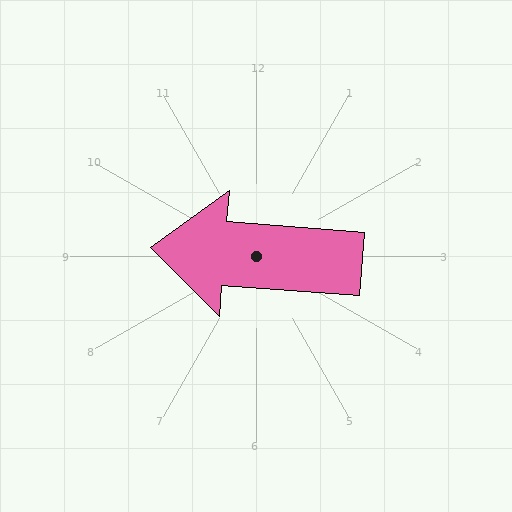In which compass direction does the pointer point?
West.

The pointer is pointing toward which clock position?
Roughly 9 o'clock.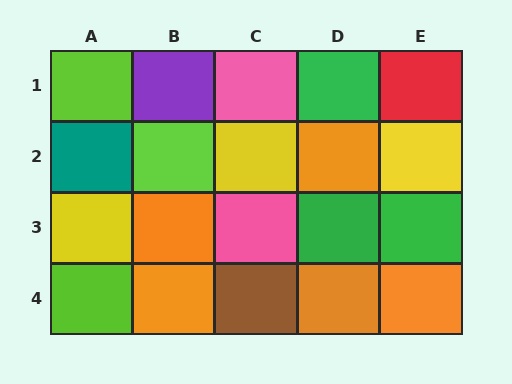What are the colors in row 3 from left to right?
Yellow, orange, pink, green, green.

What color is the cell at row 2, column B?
Lime.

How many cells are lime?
3 cells are lime.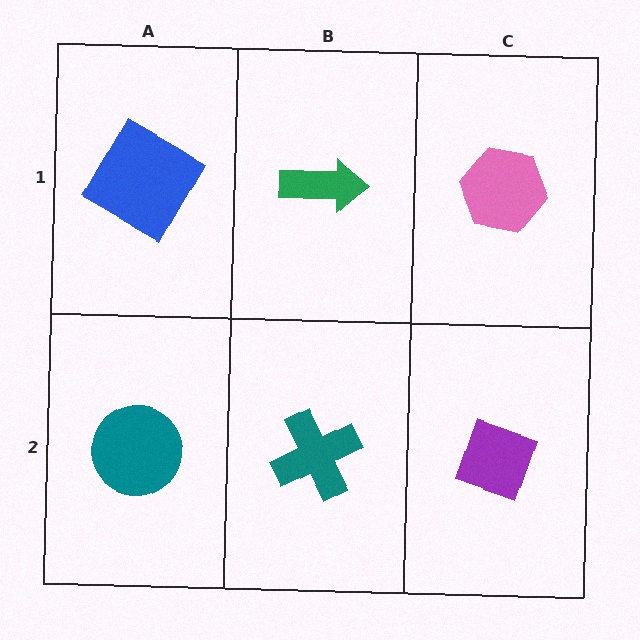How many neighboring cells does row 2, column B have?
3.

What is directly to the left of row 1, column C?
A green arrow.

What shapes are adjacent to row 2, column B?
A green arrow (row 1, column B), a teal circle (row 2, column A), a purple diamond (row 2, column C).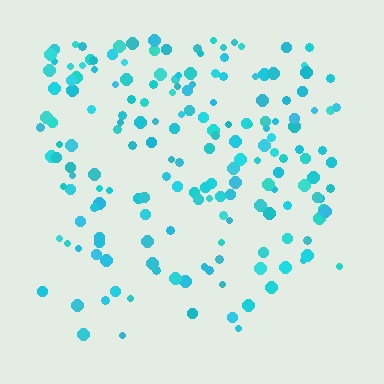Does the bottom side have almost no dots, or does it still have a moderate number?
Still a moderate number, just noticeably fewer than the top.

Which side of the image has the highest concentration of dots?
The top.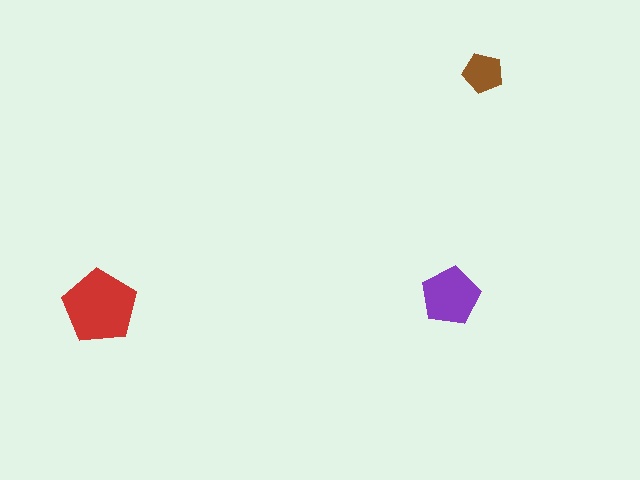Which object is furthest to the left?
The red pentagon is leftmost.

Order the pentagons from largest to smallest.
the red one, the purple one, the brown one.